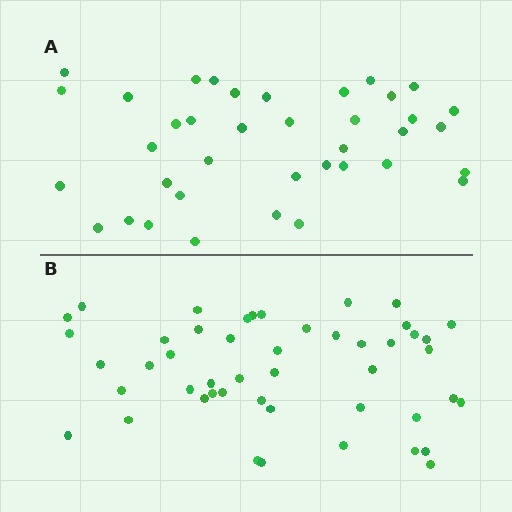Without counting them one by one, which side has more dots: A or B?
Region B (the bottom region) has more dots.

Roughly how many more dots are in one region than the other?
Region B has roughly 10 or so more dots than region A.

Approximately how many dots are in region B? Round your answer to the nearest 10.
About 50 dots. (The exact count is 48, which rounds to 50.)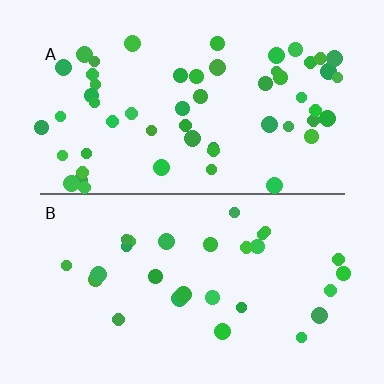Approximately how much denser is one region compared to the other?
Approximately 1.9× — region A over region B.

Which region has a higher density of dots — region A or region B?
A (the top).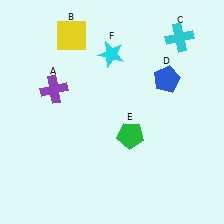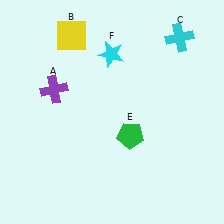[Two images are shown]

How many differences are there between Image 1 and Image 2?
There is 1 difference between the two images.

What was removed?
The blue pentagon (D) was removed in Image 2.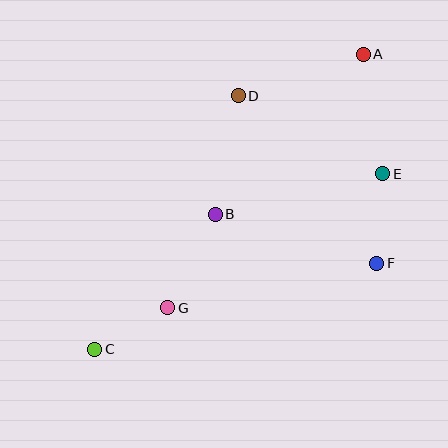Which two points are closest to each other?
Points C and G are closest to each other.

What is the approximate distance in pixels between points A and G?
The distance between A and G is approximately 320 pixels.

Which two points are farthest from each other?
Points A and C are farthest from each other.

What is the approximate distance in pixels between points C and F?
The distance between C and F is approximately 295 pixels.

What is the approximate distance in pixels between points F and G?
The distance between F and G is approximately 214 pixels.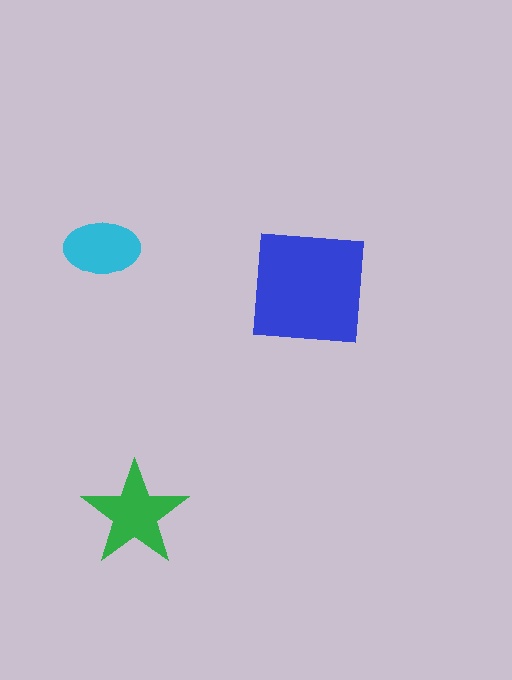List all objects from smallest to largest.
The cyan ellipse, the green star, the blue square.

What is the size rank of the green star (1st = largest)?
2nd.